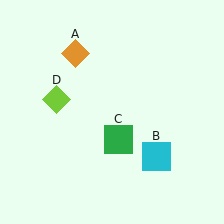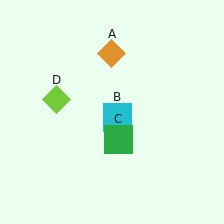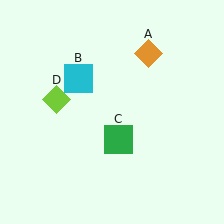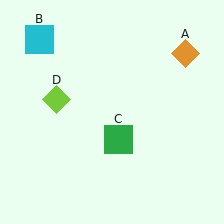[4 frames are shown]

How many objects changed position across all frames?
2 objects changed position: orange diamond (object A), cyan square (object B).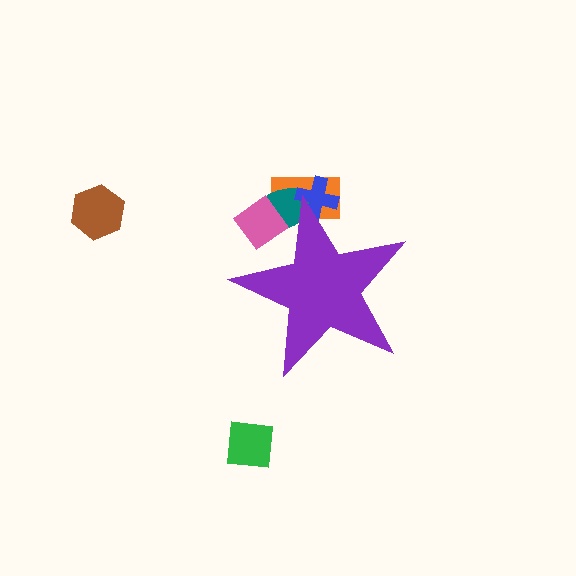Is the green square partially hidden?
No, the green square is fully visible.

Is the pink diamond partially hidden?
Yes, the pink diamond is partially hidden behind the purple star.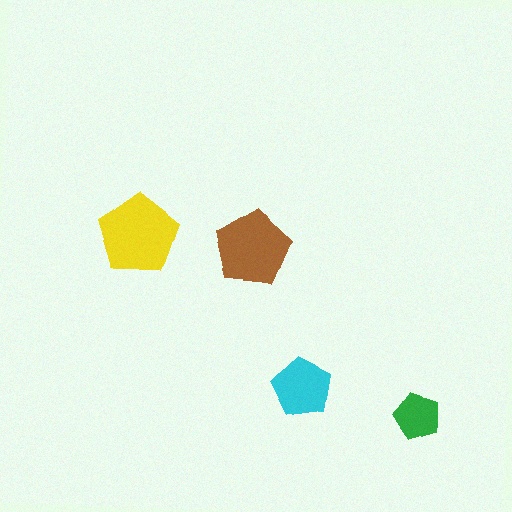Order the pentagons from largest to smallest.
the yellow one, the brown one, the cyan one, the green one.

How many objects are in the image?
There are 4 objects in the image.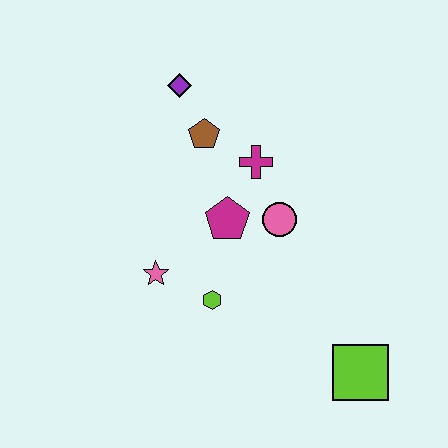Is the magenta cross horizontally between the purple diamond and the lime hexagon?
No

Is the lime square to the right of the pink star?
Yes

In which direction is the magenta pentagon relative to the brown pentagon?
The magenta pentagon is below the brown pentagon.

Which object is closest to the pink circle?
The magenta pentagon is closest to the pink circle.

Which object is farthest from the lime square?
The purple diamond is farthest from the lime square.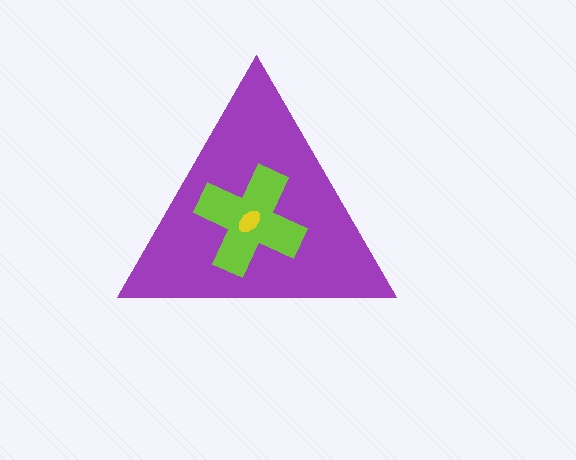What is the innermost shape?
The yellow ellipse.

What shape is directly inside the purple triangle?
The lime cross.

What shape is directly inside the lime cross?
The yellow ellipse.